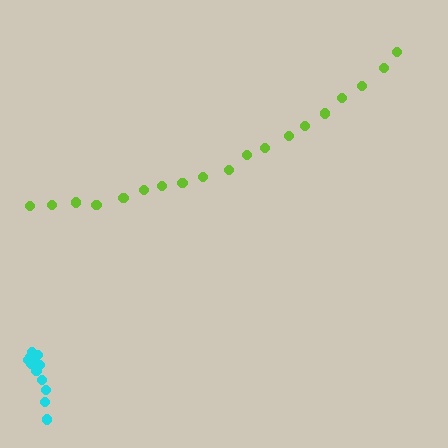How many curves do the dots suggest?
There are 2 distinct paths.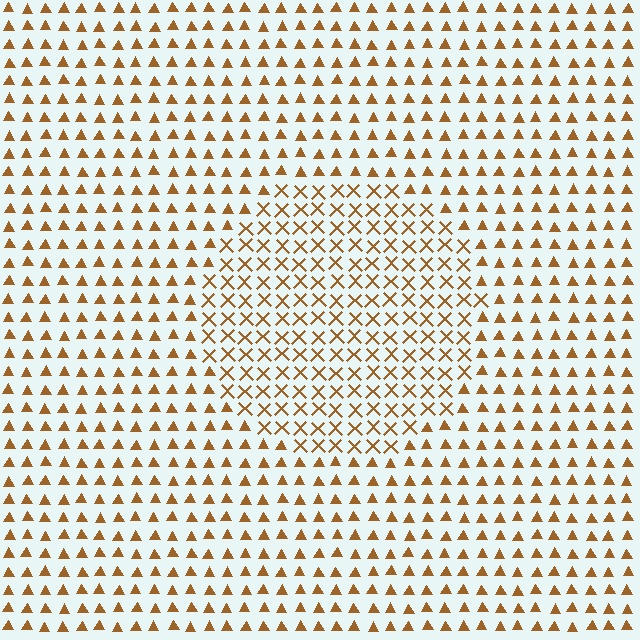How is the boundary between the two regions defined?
The boundary is defined by a change in element shape: X marks inside vs. triangles outside. All elements share the same color and spacing.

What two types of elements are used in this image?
The image uses X marks inside the circle region and triangles outside it.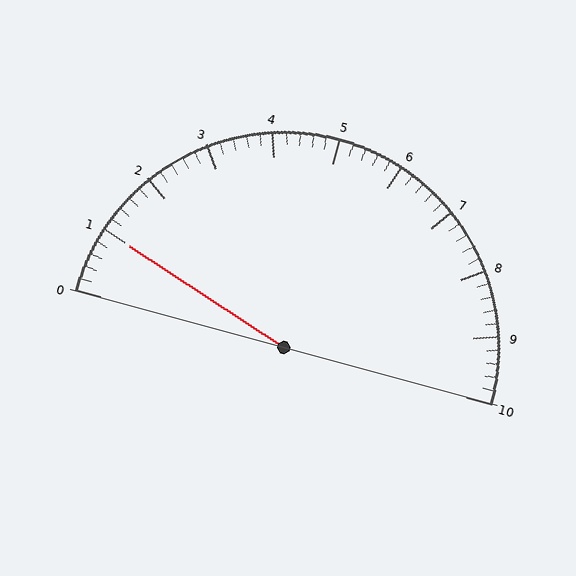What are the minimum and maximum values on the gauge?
The gauge ranges from 0 to 10.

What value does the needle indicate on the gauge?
The needle indicates approximately 1.0.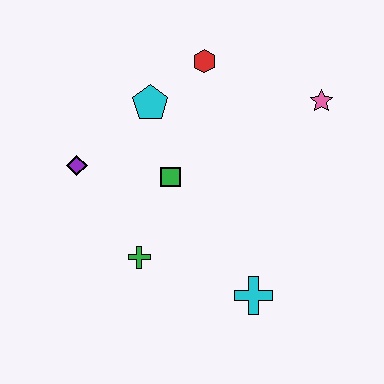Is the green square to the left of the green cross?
No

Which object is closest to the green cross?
The green square is closest to the green cross.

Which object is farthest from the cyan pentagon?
The cyan cross is farthest from the cyan pentagon.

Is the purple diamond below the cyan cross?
No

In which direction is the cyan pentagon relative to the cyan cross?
The cyan pentagon is above the cyan cross.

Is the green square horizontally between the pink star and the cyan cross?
No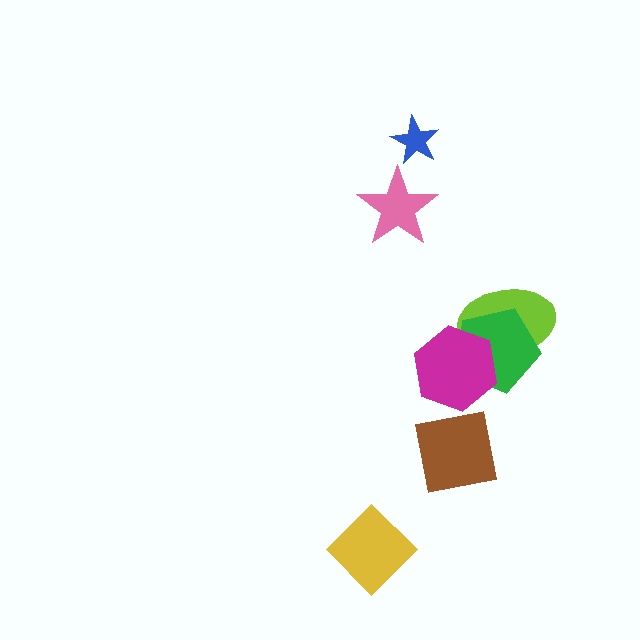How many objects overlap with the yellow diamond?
0 objects overlap with the yellow diamond.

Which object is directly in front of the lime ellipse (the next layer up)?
The green pentagon is directly in front of the lime ellipse.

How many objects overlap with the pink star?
0 objects overlap with the pink star.